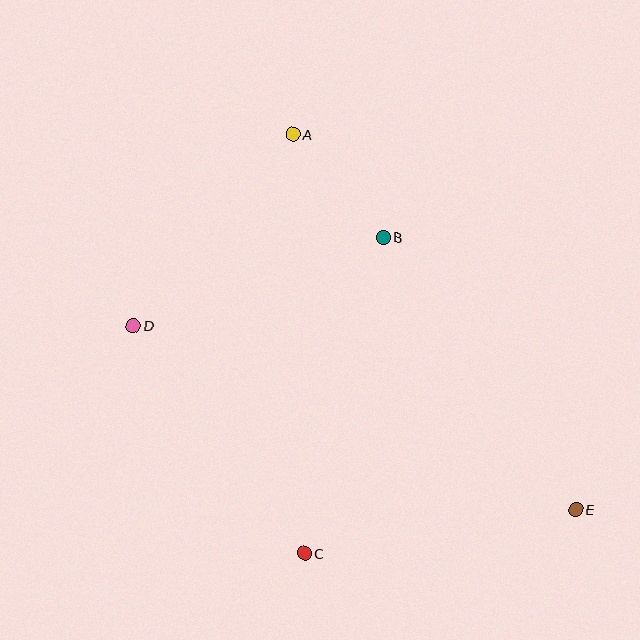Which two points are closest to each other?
Points A and B are closest to each other.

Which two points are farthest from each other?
Points D and E are farthest from each other.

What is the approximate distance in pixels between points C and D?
The distance between C and D is approximately 285 pixels.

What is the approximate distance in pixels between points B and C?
The distance between B and C is approximately 326 pixels.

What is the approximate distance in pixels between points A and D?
The distance between A and D is approximately 249 pixels.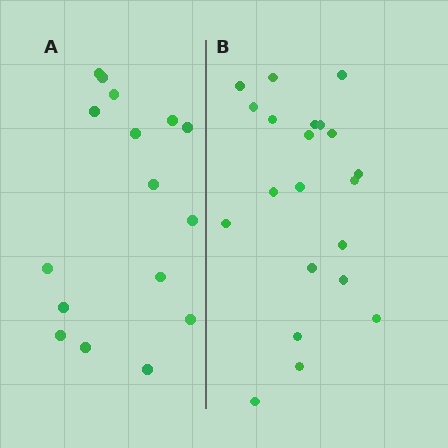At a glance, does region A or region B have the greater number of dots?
Region B (the right region) has more dots.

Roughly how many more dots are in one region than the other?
Region B has about 5 more dots than region A.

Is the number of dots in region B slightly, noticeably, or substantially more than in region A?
Region B has noticeably more, but not dramatically so. The ratio is roughly 1.3 to 1.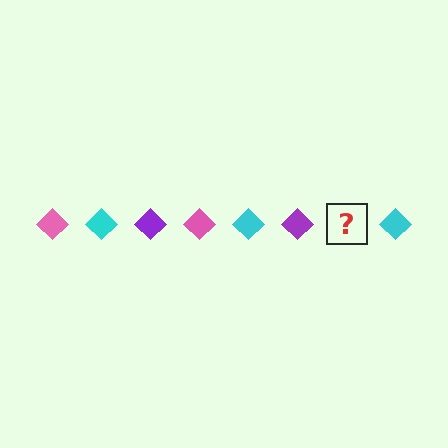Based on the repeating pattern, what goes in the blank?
The blank should be a pink diamond.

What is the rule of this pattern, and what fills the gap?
The rule is that the pattern cycles through pink, cyan, purple diamonds. The gap should be filled with a pink diamond.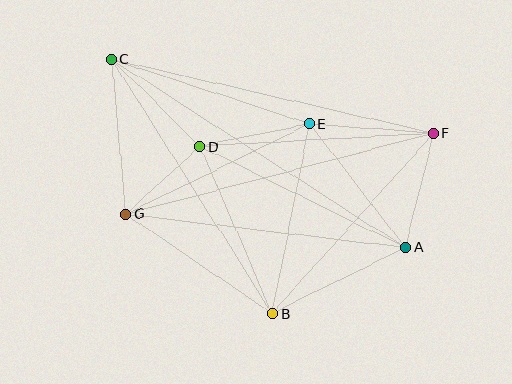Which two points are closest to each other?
Points D and G are closest to each other.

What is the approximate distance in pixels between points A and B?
The distance between A and B is approximately 148 pixels.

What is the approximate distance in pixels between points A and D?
The distance between A and D is approximately 229 pixels.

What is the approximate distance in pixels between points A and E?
The distance between A and E is approximately 156 pixels.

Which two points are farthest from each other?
Points A and C are farthest from each other.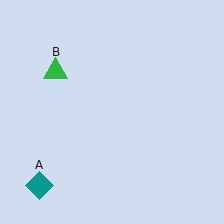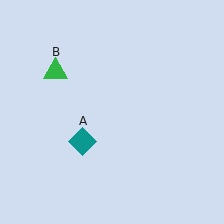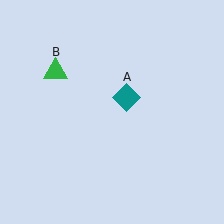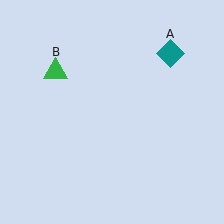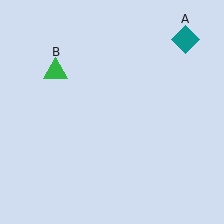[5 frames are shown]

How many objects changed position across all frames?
1 object changed position: teal diamond (object A).